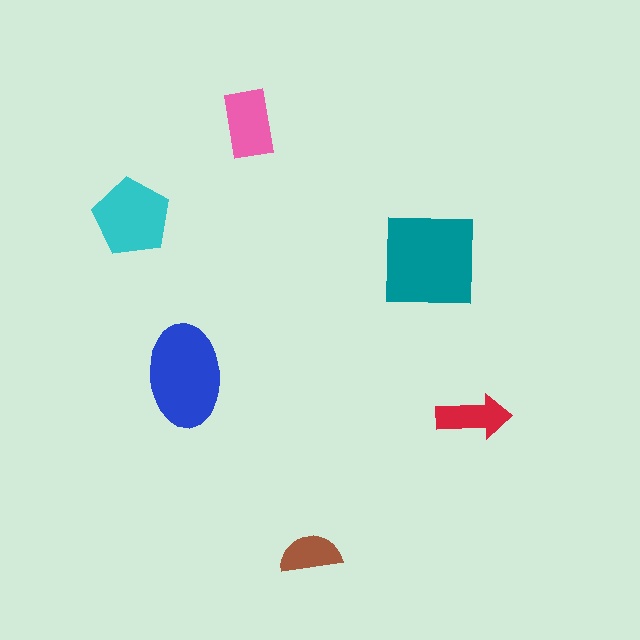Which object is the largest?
The teal square.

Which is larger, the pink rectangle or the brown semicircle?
The pink rectangle.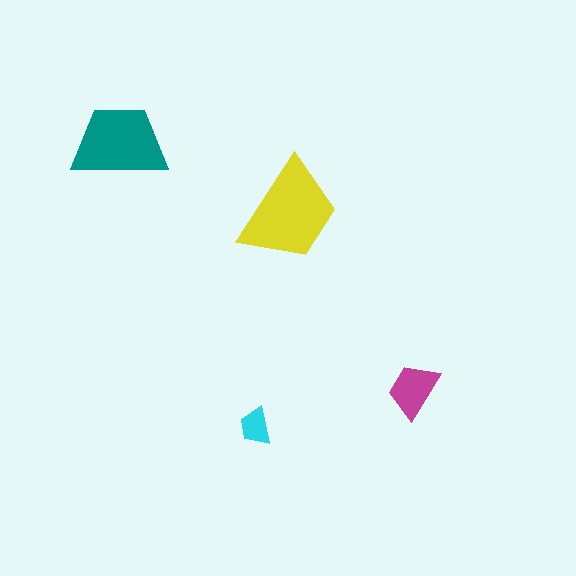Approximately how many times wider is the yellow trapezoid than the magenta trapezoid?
About 2 times wider.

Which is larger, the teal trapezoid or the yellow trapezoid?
The yellow one.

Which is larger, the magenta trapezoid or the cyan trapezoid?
The magenta one.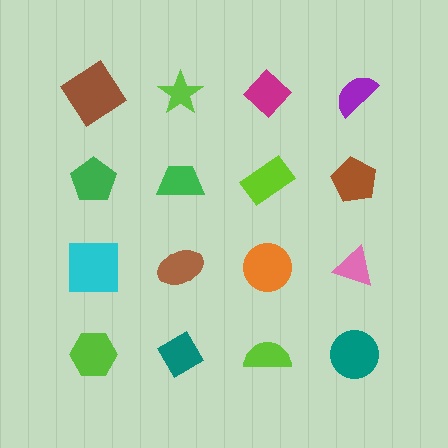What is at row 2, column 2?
A green trapezoid.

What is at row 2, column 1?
A green pentagon.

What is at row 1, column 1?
A brown diamond.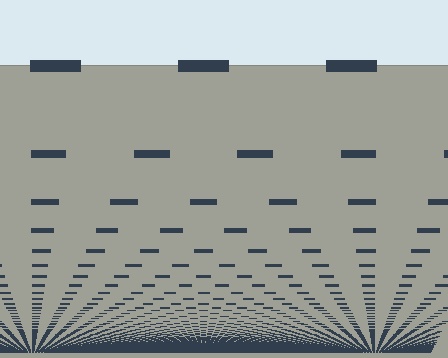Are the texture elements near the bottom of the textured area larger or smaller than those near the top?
Smaller. The gradient is inverted — elements near the bottom are smaller and denser.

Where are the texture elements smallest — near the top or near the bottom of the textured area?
Near the bottom.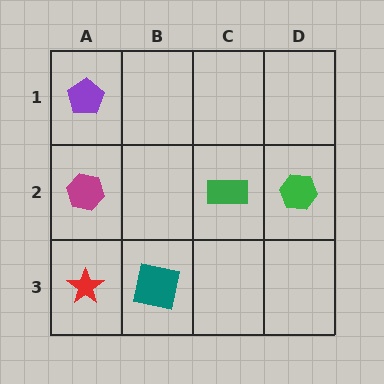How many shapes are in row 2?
3 shapes.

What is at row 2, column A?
A magenta hexagon.